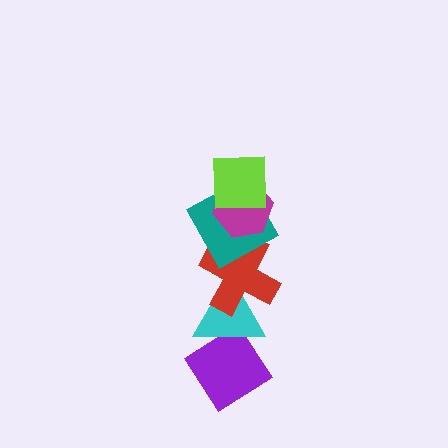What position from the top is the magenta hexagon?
The magenta hexagon is 2nd from the top.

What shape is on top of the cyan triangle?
The red cross is on top of the cyan triangle.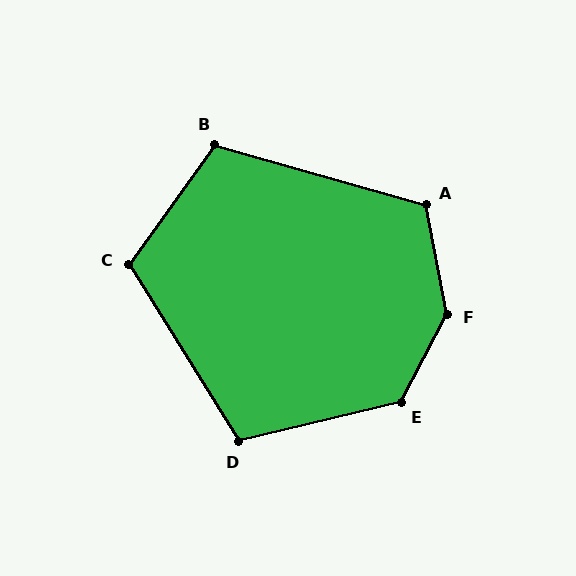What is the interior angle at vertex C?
Approximately 112 degrees (obtuse).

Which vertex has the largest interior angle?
F, at approximately 142 degrees.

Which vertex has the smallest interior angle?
D, at approximately 108 degrees.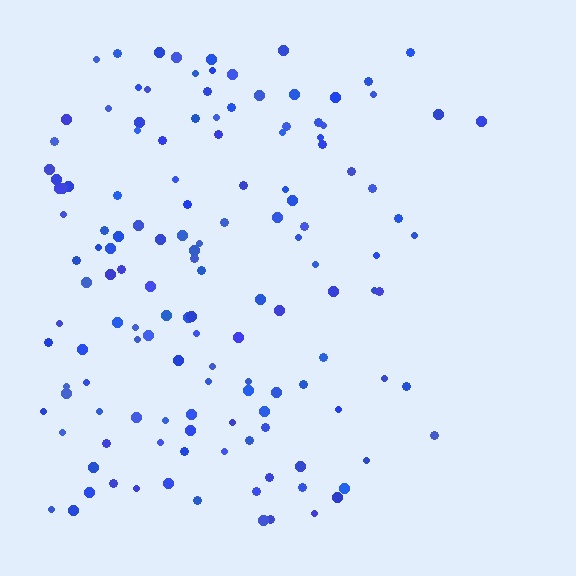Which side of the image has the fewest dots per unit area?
The right.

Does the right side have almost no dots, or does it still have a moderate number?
Still a moderate number, just noticeably fewer than the left.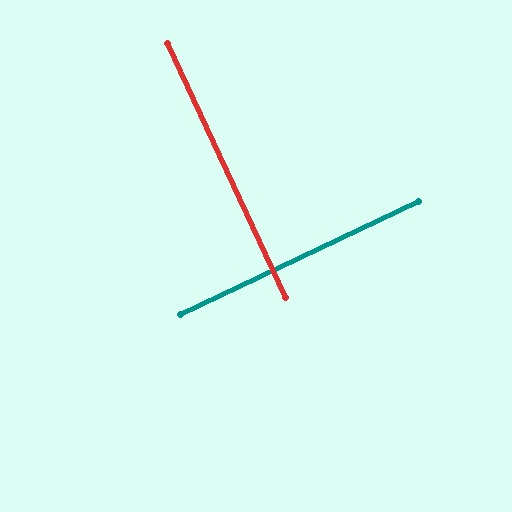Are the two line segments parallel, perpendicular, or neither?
Perpendicular — they meet at approximately 90°.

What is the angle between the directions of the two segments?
Approximately 90 degrees.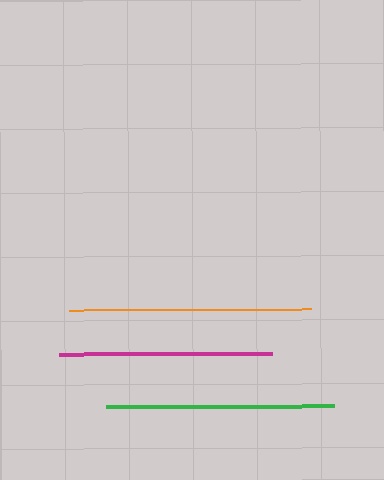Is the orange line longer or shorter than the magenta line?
The orange line is longer than the magenta line.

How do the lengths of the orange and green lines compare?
The orange and green lines are approximately the same length.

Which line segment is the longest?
The orange line is the longest at approximately 242 pixels.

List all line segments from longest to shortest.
From longest to shortest: orange, green, magenta.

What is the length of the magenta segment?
The magenta segment is approximately 214 pixels long.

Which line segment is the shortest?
The magenta line is the shortest at approximately 214 pixels.